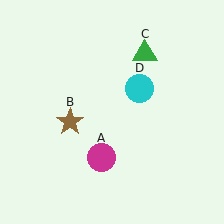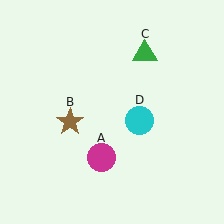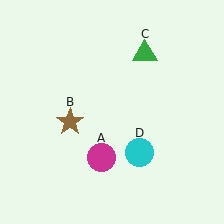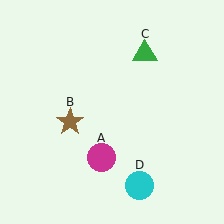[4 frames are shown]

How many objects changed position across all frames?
1 object changed position: cyan circle (object D).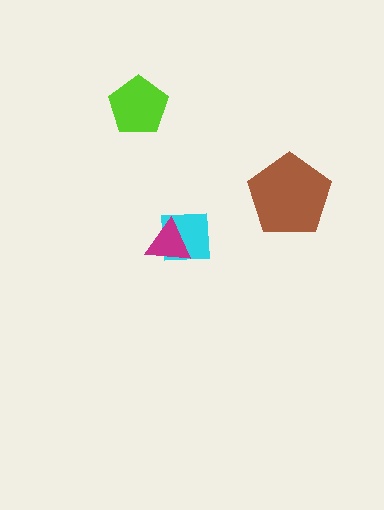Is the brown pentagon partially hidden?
No, no other shape covers it.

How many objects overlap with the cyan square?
1 object overlaps with the cyan square.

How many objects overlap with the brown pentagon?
0 objects overlap with the brown pentagon.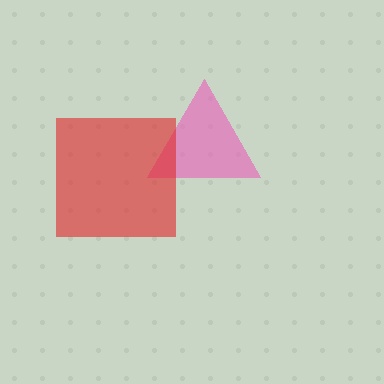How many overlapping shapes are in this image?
There are 2 overlapping shapes in the image.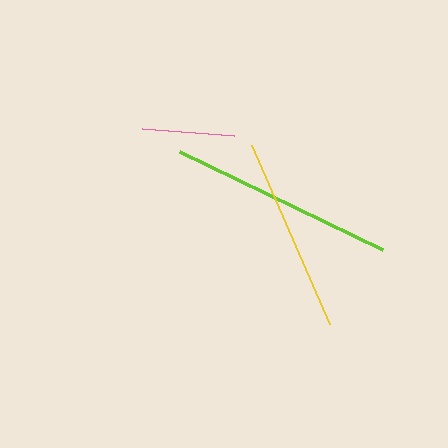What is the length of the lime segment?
The lime segment is approximately 225 pixels long.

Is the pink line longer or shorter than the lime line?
The lime line is longer than the pink line.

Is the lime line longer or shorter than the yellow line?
The lime line is longer than the yellow line.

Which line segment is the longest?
The lime line is the longest at approximately 225 pixels.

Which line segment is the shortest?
The pink line is the shortest at approximately 92 pixels.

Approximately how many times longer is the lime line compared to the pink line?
The lime line is approximately 2.4 times the length of the pink line.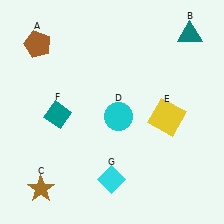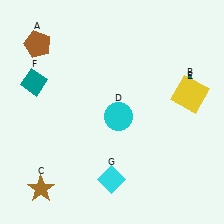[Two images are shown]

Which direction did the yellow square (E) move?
The yellow square (E) moved up.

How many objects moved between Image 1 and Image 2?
3 objects moved between the two images.